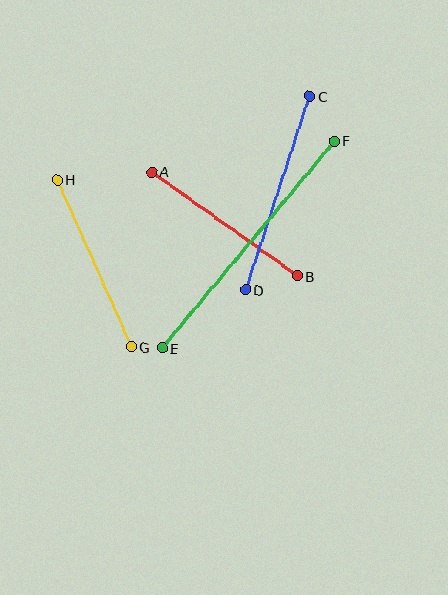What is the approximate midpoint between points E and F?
The midpoint is at approximately (248, 245) pixels.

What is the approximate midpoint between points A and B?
The midpoint is at approximately (225, 224) pixels.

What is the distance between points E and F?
The distance is approximately 269 pixels.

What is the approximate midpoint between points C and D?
The midpoint is at approximately (277, 193) pixels.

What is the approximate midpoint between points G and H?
The midpoint is at approximately (94, 263) pixels.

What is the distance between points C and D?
The distance is approximately 203 pixels.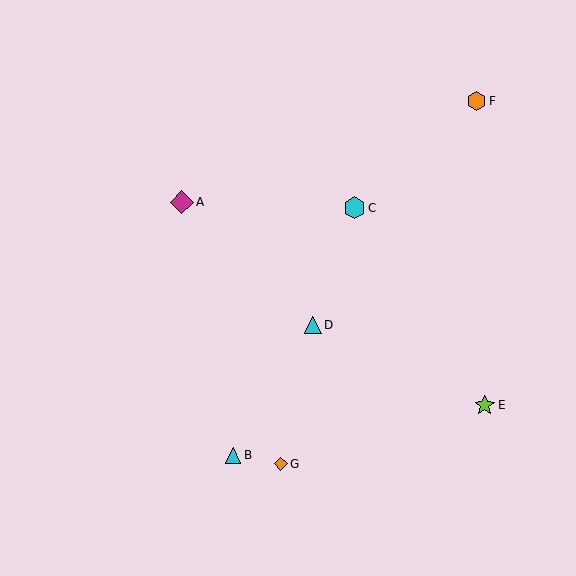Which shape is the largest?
The magenta diamond (labeled A) is the largest.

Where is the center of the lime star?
The center of the lime star is at (485, 405).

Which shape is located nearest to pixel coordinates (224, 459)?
The cyan triangle (labeled B) at (233, 456) is nearest to that location.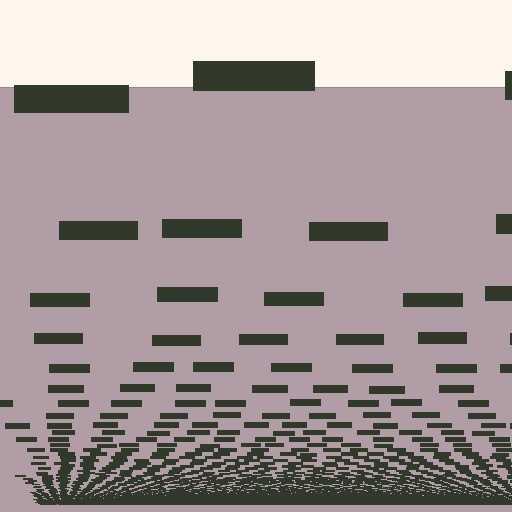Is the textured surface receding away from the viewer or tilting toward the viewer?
The surface appears to tilt toward the viewer. Texture elements get larger and sparser toward the top.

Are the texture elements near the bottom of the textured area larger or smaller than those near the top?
Smaller. The gradient is inverted — elements near the bottom are smaller and denser.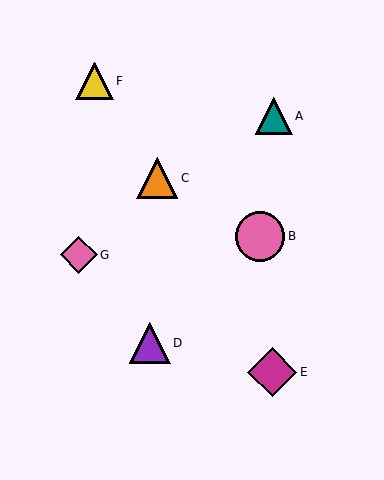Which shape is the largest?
The pink circle (labeled B) is the largest.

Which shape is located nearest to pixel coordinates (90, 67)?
The yellow triangle (labeled F) at (95, 81) is nearest to that location.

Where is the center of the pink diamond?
The center of the pink diamond is at (79, 255).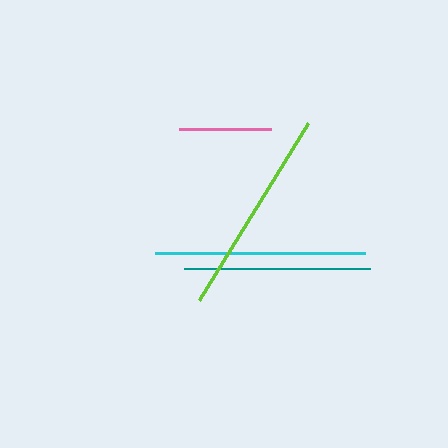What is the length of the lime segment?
The lime segment is approximately 208 pixels long.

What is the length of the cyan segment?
The cyan segment is approximately 210 pixels long.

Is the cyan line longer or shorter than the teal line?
The cyan line is longer than the teal line.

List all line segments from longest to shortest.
From longest to shortest: cyan, lime, teal, pink.